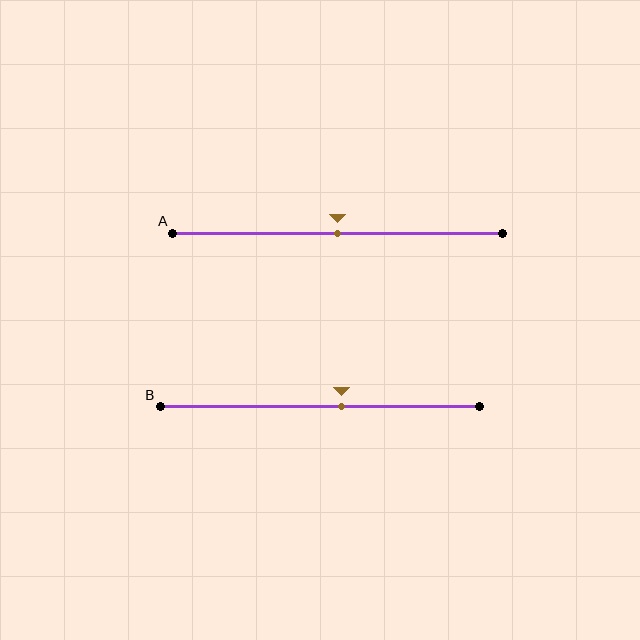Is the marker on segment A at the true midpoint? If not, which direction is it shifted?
Yes, the marker on segment A is at the true midpoint.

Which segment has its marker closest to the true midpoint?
Segment A has its marker closest to the true midpoint.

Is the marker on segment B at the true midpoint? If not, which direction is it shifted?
No, the marker on segment B is shifted to the right by about 7% of the segment length.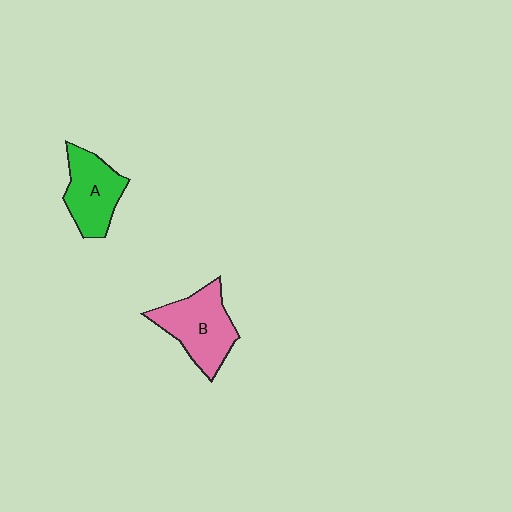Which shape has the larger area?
Shape B (pink).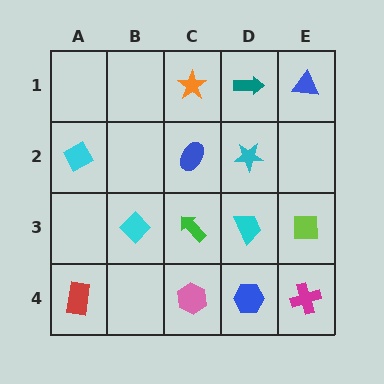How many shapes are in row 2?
3 shapes.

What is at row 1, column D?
A teal arrow.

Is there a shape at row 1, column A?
No, that cell is empty.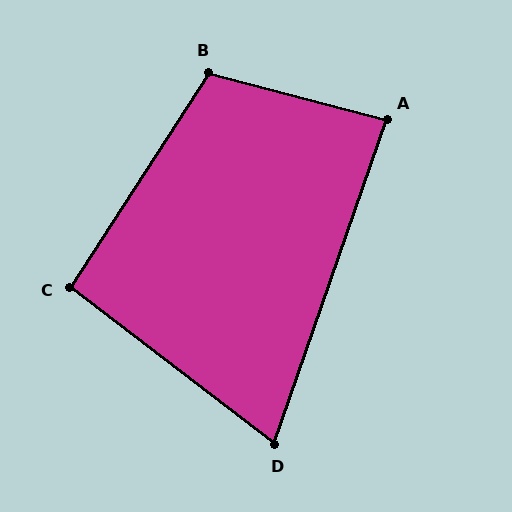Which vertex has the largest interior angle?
B, at approximately 108 degrees.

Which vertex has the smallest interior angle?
D, at approximately 72 degrees.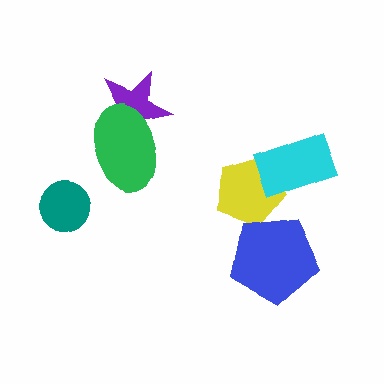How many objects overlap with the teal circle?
0 objects overlap with the teal circle.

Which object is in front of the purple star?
The green ellipse is in front of the purple star.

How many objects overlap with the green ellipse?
1 object overlaps with the green ellipse.